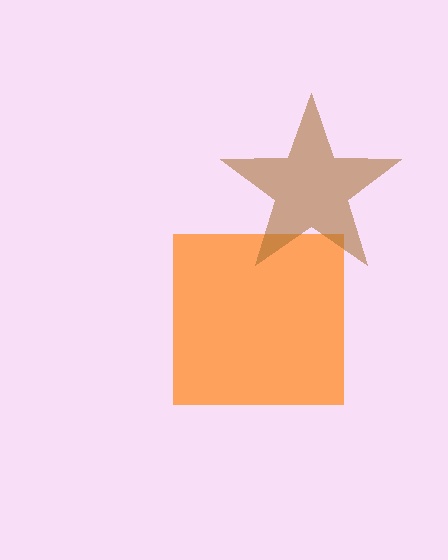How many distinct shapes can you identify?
There are 2 distinct shapes: an orange square, a brown star.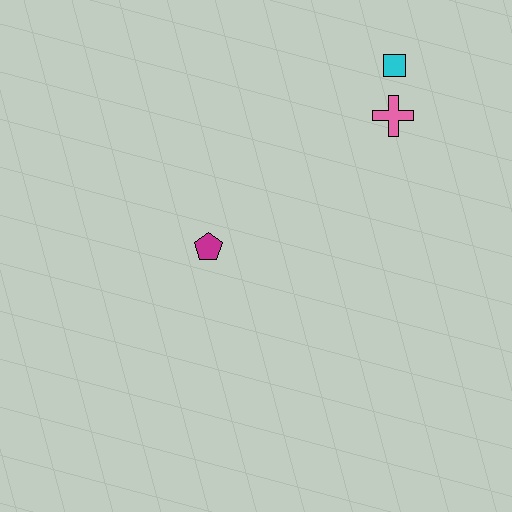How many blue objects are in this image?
There are no blue objects.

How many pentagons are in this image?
There is 1 pentagon.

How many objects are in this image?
There are 3 objects.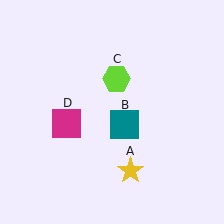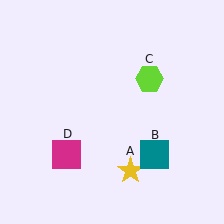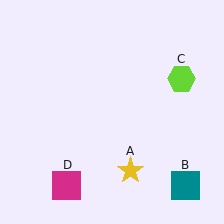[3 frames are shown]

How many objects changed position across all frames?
3 objects changed position: teal square (object B), lime hexagon (object C), magenta square (object D).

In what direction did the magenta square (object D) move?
The magenta square (object D) moved down.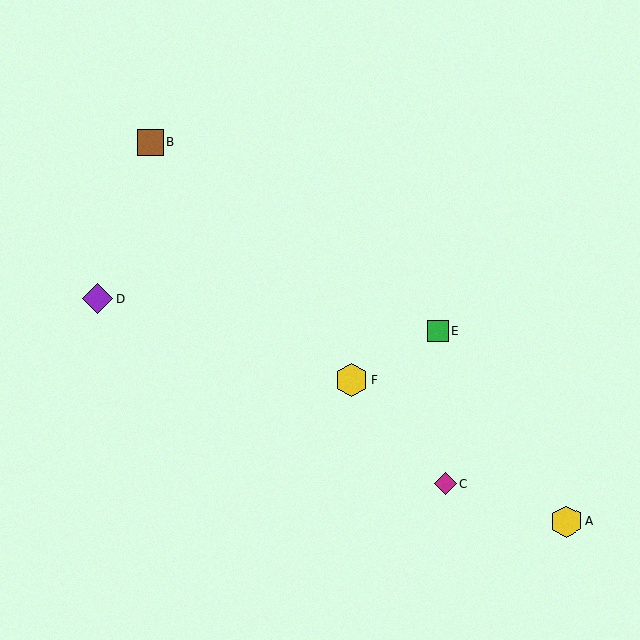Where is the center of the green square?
The center of the green square is at (438, 331).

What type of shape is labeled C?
Shape C is a magenta diamond.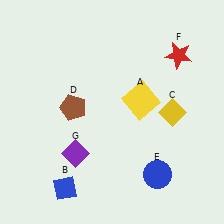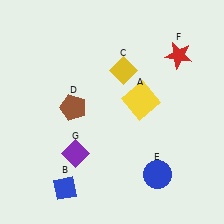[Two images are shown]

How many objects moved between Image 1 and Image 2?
1 object moved between the two images.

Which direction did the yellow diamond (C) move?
The yellow diamond (C) moved left.